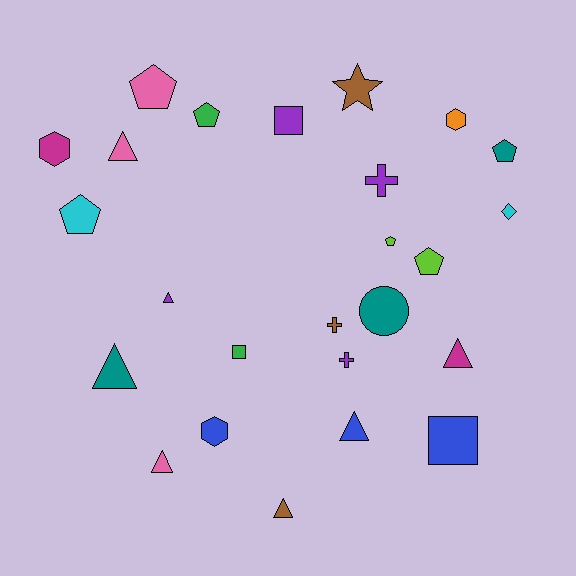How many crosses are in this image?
There are 3 crosses.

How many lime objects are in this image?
There are 2 lime objects.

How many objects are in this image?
There are 25 objects.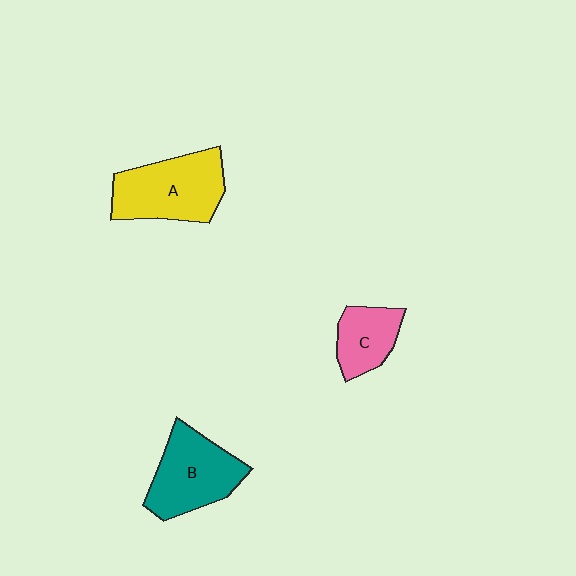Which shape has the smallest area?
Shape C (pink).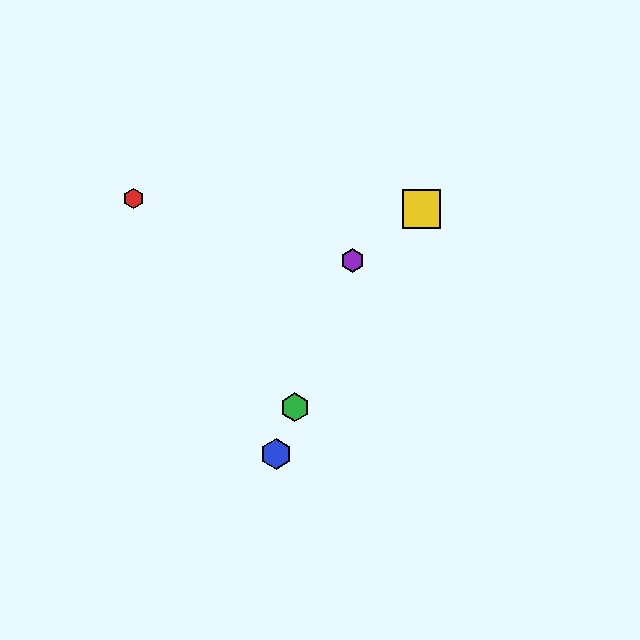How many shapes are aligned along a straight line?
3 shapes (the blue hexagon, the green hexagon, the purple hexagon) are aligned along a straight line.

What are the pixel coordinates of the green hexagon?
The green hexagon is at (295, 407).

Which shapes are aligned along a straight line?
The blue hexagon, the green hexagon, the purple hexagon are aligned along a straight line.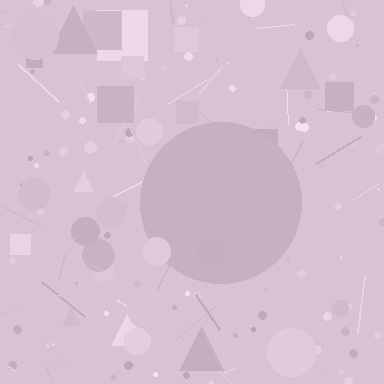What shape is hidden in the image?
A circle is hidden in the image.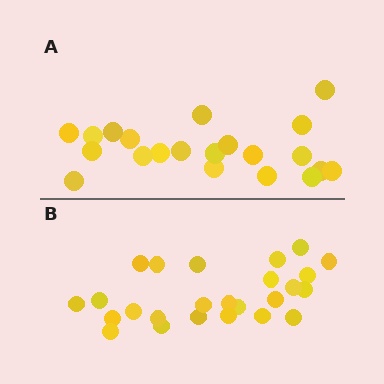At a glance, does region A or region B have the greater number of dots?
Region B (the bottom region) has more dots.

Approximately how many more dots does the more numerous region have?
Region B has about 4 more dots than region A.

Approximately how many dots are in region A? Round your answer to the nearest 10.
About 20 dots. (The exact count is 21, which rounds to 20.)